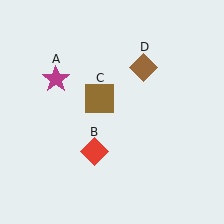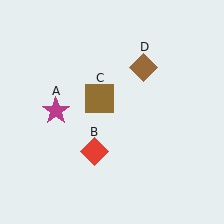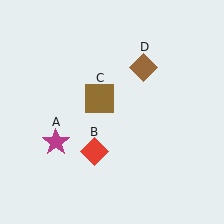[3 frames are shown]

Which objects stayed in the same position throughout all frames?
Red diamond (object B) and brown square (object C) and brown diamond (object D) remained stationary.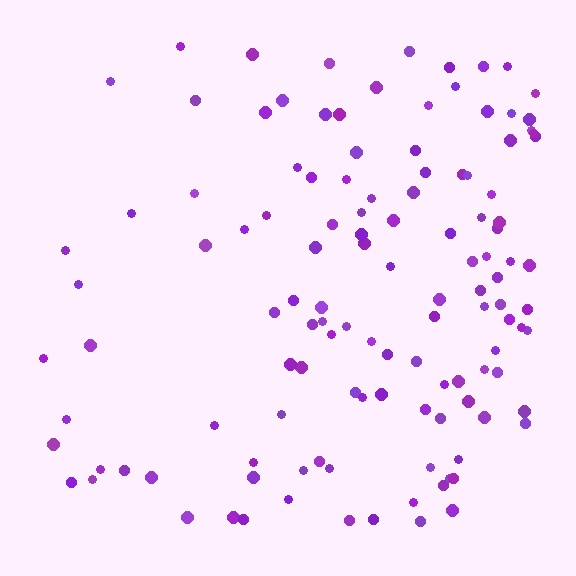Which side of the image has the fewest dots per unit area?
The left.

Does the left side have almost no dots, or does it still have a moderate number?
Still a moderate number, just noticeably fewer than the right.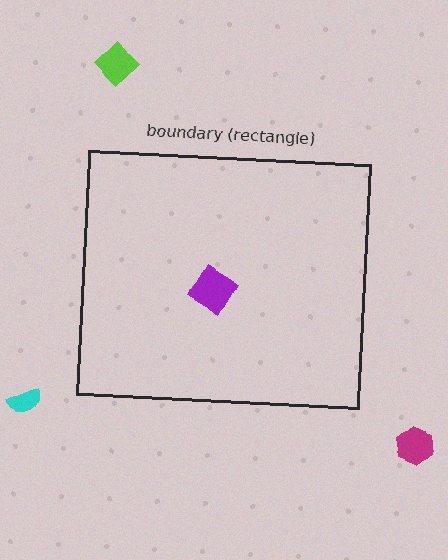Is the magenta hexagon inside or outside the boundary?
Outside.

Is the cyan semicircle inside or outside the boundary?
Outside.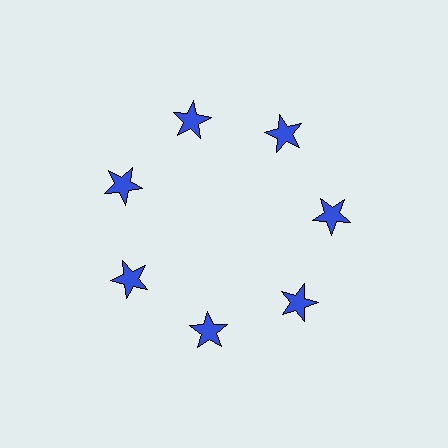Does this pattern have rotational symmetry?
Yes, this pattern has 7-fold rotational symmetry. It looks the same after rotating 51 degrees around the center.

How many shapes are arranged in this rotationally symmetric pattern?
There are 7 shapes, arranged in 7 groups of 1.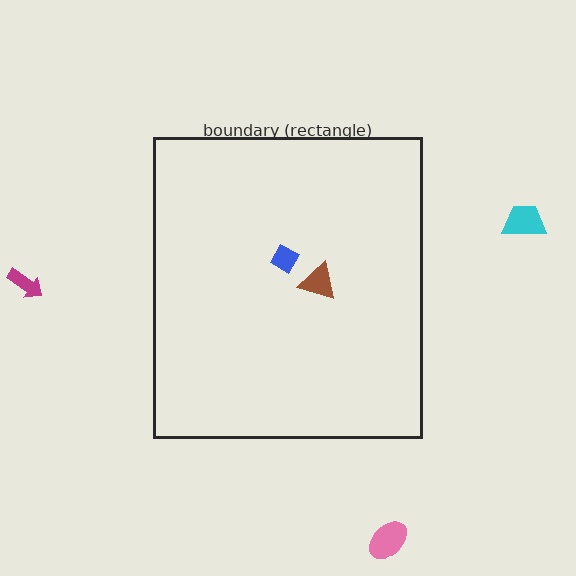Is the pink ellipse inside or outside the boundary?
Outside.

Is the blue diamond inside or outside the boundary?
Inside.